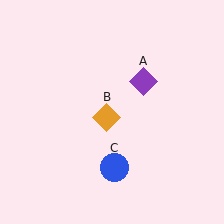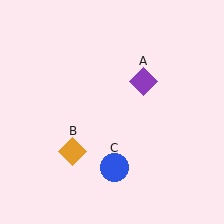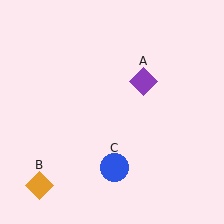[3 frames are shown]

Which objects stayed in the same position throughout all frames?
Purple diamond (object A) and blue circle (object C) remained stationary.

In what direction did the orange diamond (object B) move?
The orange diamond (object B) moved down and to the left.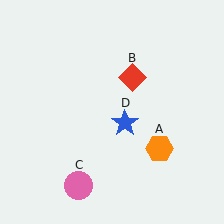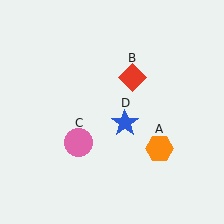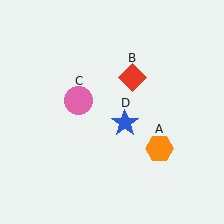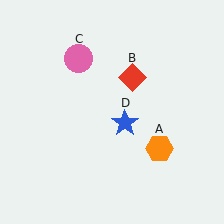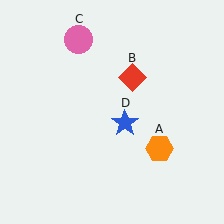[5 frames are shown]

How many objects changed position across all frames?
1 object changed position: pink circle (object C).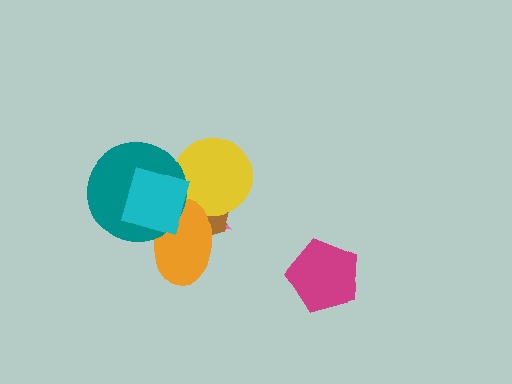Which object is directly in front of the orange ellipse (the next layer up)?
The teal circle is directly in front of the orange ellipse.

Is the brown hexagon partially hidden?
Yes, it is partially covered by another shape.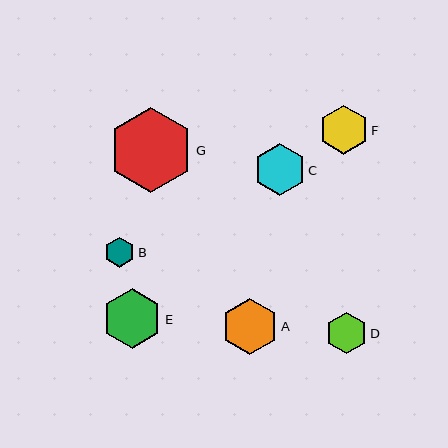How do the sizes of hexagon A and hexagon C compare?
Hexagon A and hexagon C are approximately the same size.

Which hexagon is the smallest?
Hexagon B is the smallest with a size of approximately 30 pixels.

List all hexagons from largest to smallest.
From largest to smallest: G, E, A, C, F, D, B.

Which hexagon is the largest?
Hexagon G is the largest with a size of approximately 84 pixels.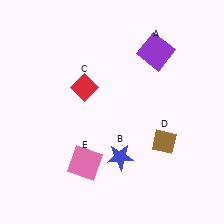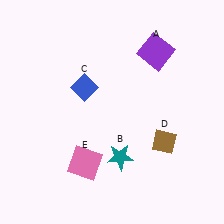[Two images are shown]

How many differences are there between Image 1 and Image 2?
There are 2 differences between the two images.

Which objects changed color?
B changed from blue to teal. C changed from red to blue.